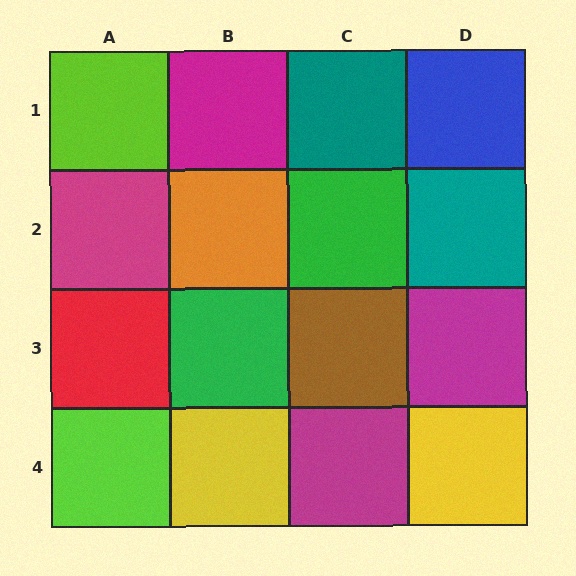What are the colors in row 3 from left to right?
Red, green, brown, magenta.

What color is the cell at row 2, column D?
Teal.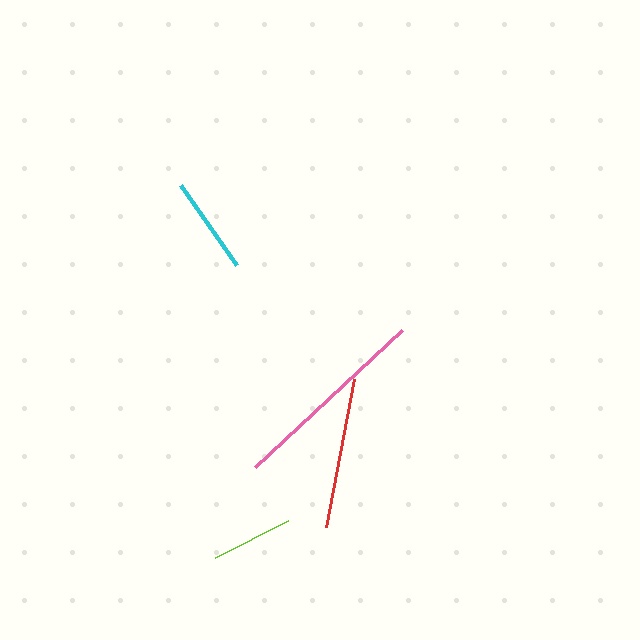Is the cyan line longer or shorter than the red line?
The red line is longer than the cyan line.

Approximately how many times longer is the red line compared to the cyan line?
The red line is approximately 1.5 times the length of the cyan line.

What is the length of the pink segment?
The pink segment is approximately 201 pixels long.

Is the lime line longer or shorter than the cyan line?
The cyan line is longer than the lime line.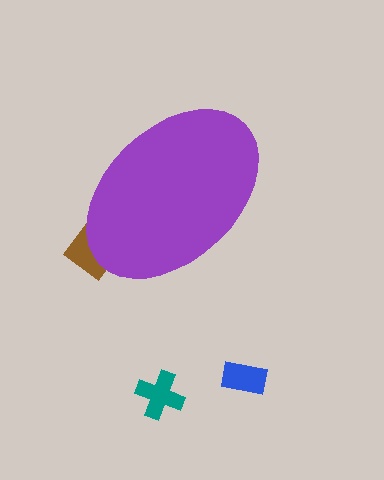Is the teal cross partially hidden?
No, the teal cross is fully visible.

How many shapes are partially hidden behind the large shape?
1 shape is partially hidden.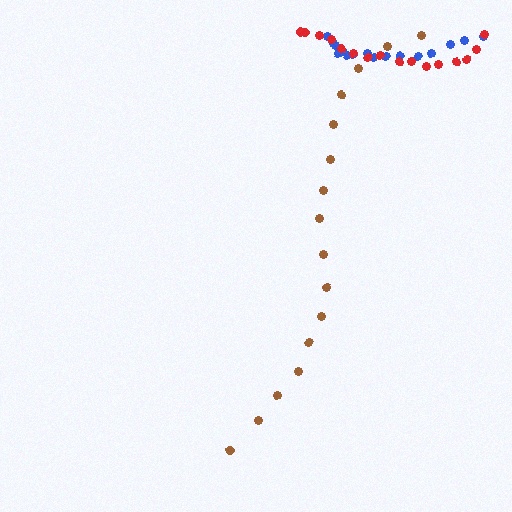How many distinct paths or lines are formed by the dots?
There are 3 distinct paths.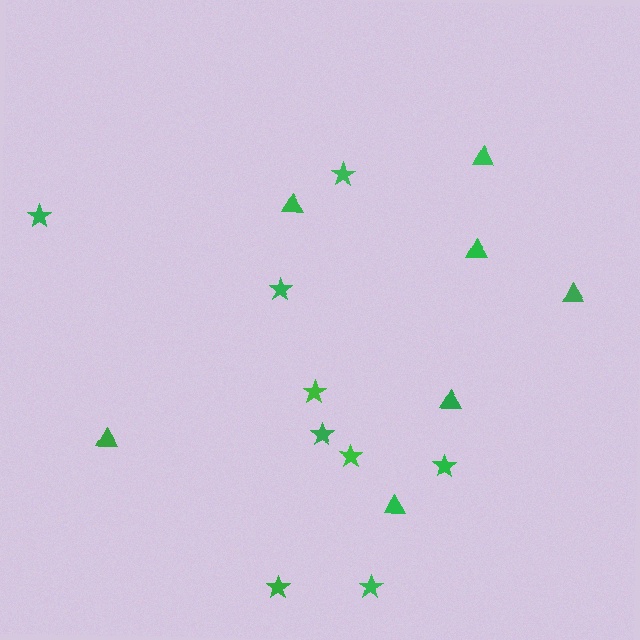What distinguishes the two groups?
There are 2 groups: one group of triangles (7) and one group of stars (9).